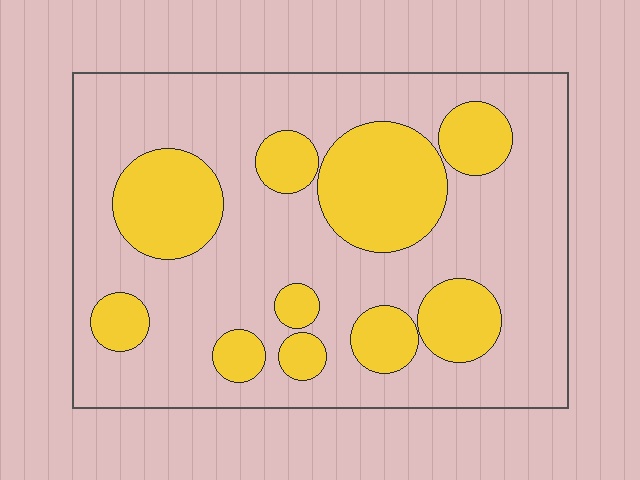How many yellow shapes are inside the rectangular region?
10.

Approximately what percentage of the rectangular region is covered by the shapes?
Approximately 30%.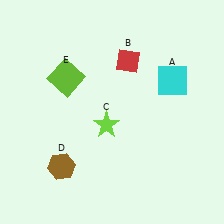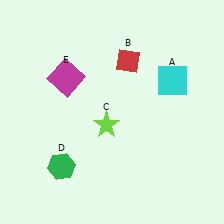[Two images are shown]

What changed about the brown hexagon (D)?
In Image 1, D is brown. In Image 2, it changed to green.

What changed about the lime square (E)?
In Image 1, E is lime. In Image 2, it changed to magenta.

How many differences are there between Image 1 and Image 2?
There are 2 differences between the two images.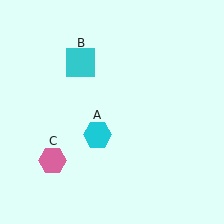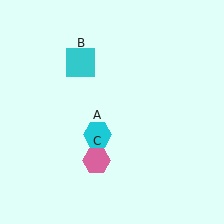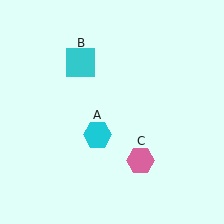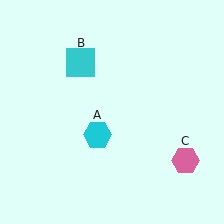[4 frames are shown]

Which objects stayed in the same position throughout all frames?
Cyan hexagon (object A) and cyan square (object B) remained stationary.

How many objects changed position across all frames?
1 object changed position: pink hexagon (object C).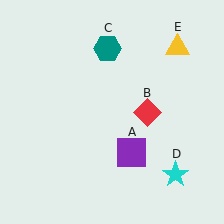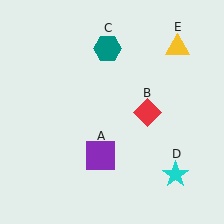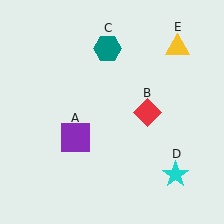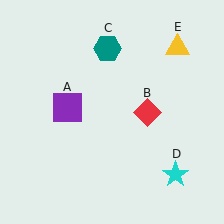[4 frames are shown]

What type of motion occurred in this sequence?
The purple square (object A) rotated clockwise around the center of the scene.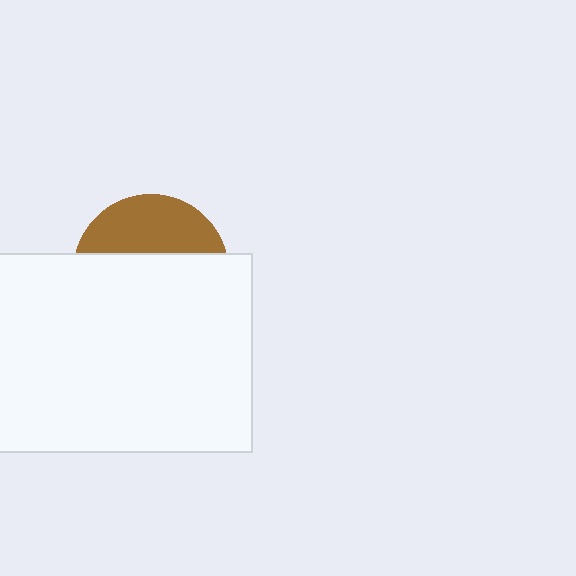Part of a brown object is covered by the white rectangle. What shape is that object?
It is a circle.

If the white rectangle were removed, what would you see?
You would see the complete brown circle.